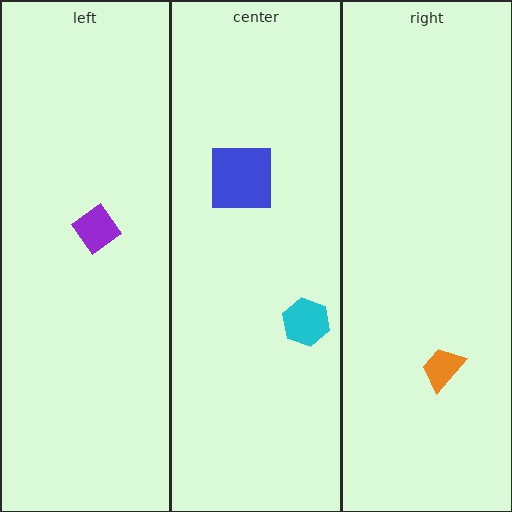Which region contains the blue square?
The center region.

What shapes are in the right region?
The orange trapezoid.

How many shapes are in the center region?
2.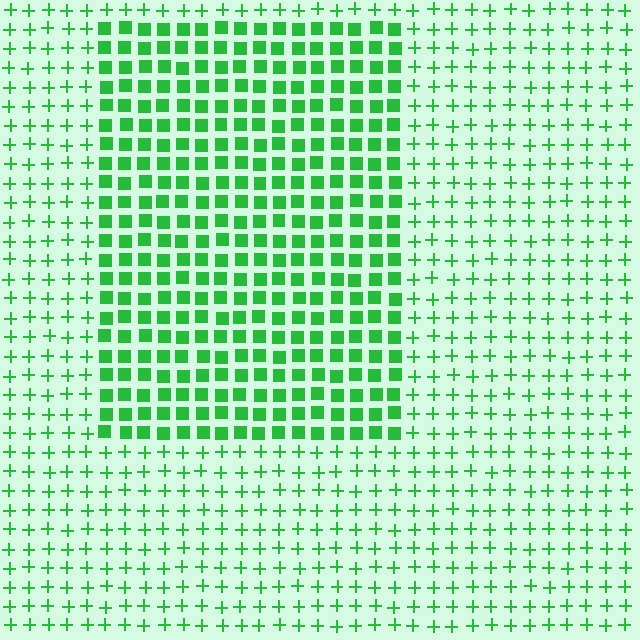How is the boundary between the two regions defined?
The boundary is defined by a change in element shape: squares inside vs. plus signs outside. All elements share the same color and spacing.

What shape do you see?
I see a rectangle.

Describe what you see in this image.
The image is filled with small green elements arranged in a uniform grid. A rectangle-shaped region contains squares, while the surrounding area contains plus signs. The boundary is defined purely by the change in element shape.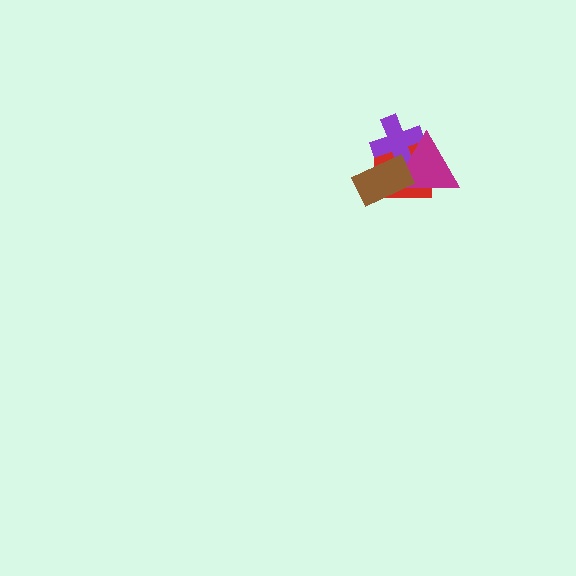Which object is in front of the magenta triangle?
The brown rectangle is in front of the magenta triangle.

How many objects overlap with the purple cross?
3 objects overlap with the purple cross.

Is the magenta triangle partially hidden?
Yes, it is partially covered by another shape.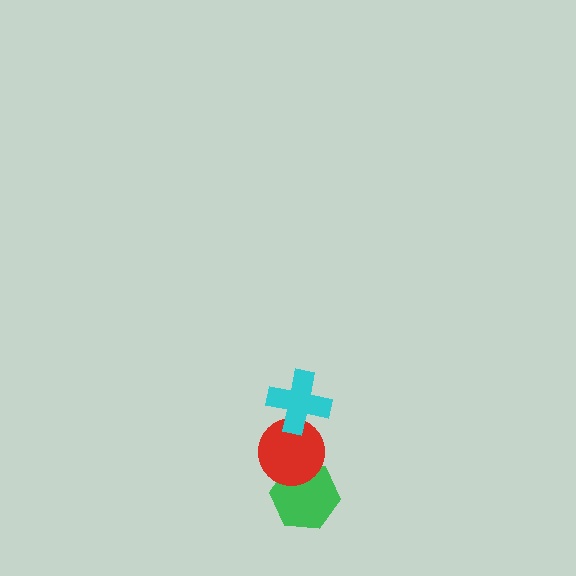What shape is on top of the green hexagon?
The red circle is on top of the green hexagon.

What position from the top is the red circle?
The red circle is 2nd from the top.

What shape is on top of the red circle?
The cyan cross is on top of the red circle.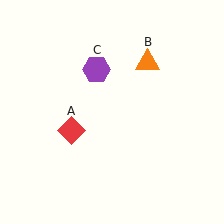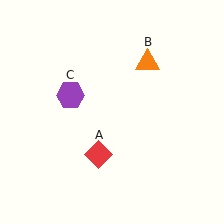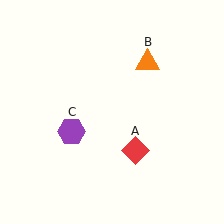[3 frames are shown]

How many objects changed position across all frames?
2 objects changed position: red diamond (object A), purple hexagon (object C).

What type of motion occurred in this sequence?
The red diamond (object A), purple hexagon (object C) rotated counterclockwise around the center of the scene.